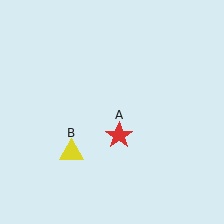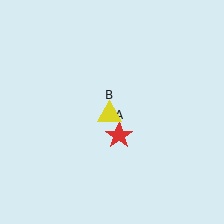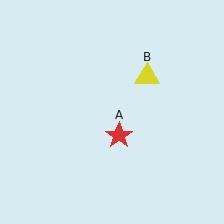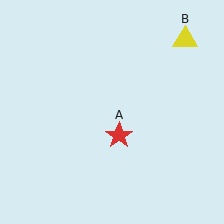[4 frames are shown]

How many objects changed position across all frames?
1 object changed position: yellow triangle (object B).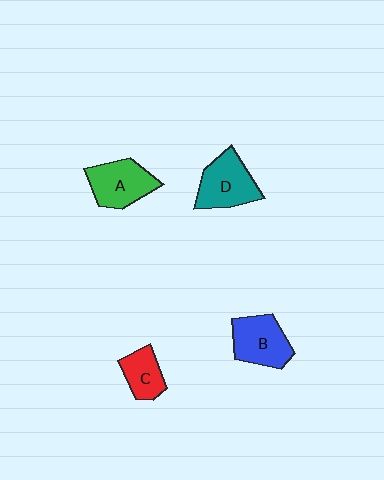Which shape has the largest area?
Shape D (teal).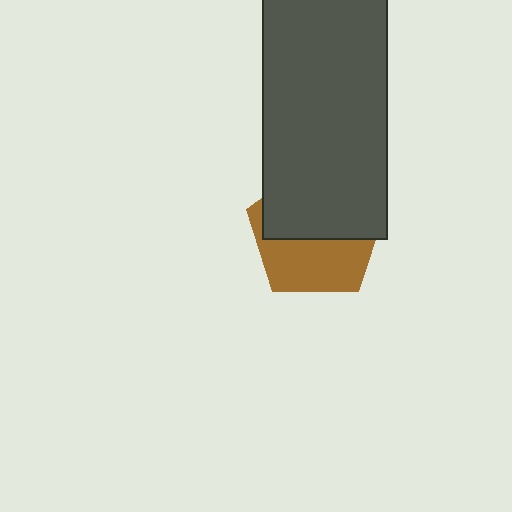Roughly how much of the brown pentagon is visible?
About half of it is visible (roughly 45%).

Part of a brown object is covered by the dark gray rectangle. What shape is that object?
It is a pentagon.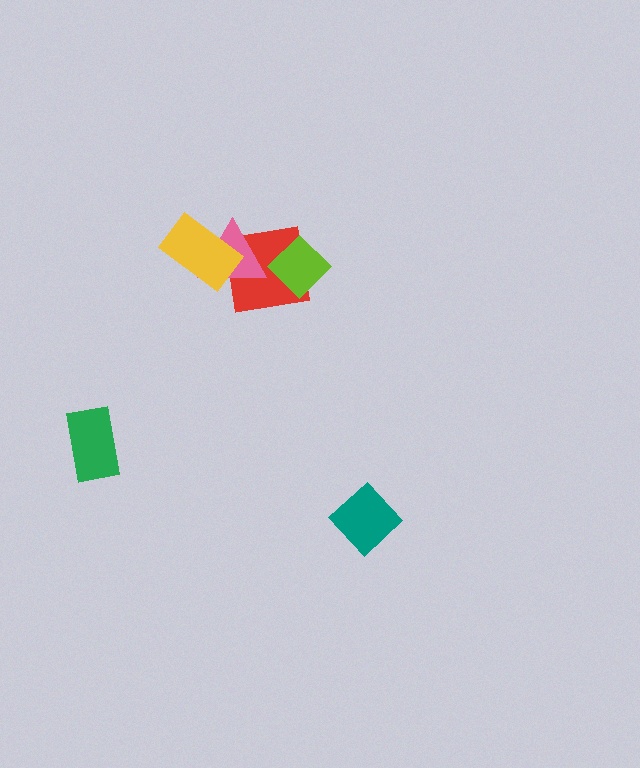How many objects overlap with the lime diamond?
1 object overlaps with the lime diamond.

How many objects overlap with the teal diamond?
0 objects overlap with the teal diamond.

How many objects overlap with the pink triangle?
2 objects overlap with the pink triangle.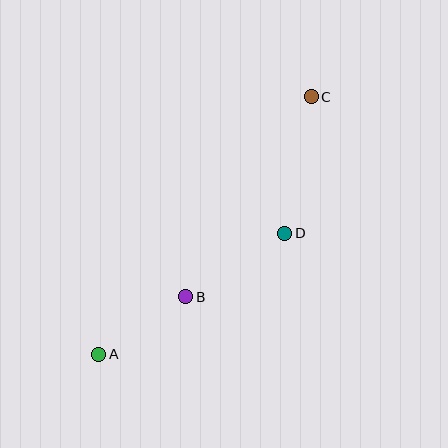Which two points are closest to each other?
Points A and B are closest to each other.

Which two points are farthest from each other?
Points A and C are farthest from each other.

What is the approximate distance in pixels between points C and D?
The distance between C and D is approximately 139 pixels.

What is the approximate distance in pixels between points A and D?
The distance between A and D is approximately 222 pixels.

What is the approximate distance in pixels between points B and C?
The distance between B and C is approximately 236 pixels.